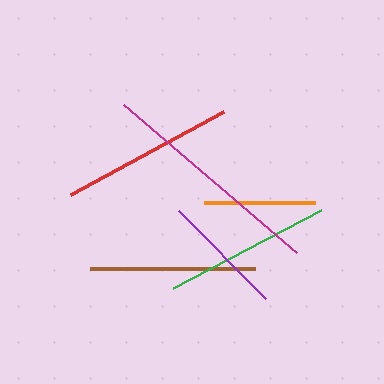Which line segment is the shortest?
The orange line is the shortest at approximately 111 pixels.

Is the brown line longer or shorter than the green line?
The green line is longer than the brown line.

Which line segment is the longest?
The magenta line is the longest at approximately 227 pixels.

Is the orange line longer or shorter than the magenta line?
The magenta line is longer than the orange line.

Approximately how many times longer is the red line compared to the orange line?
The red line is approximately 1.6 times the length of the orange line.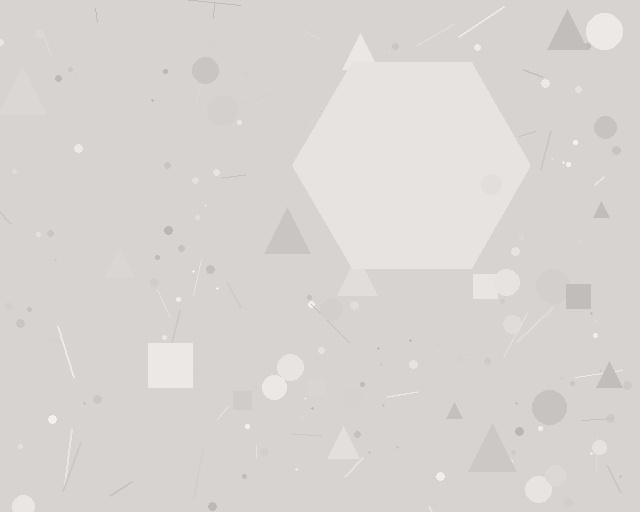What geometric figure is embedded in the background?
A hexagon is embedded in the background.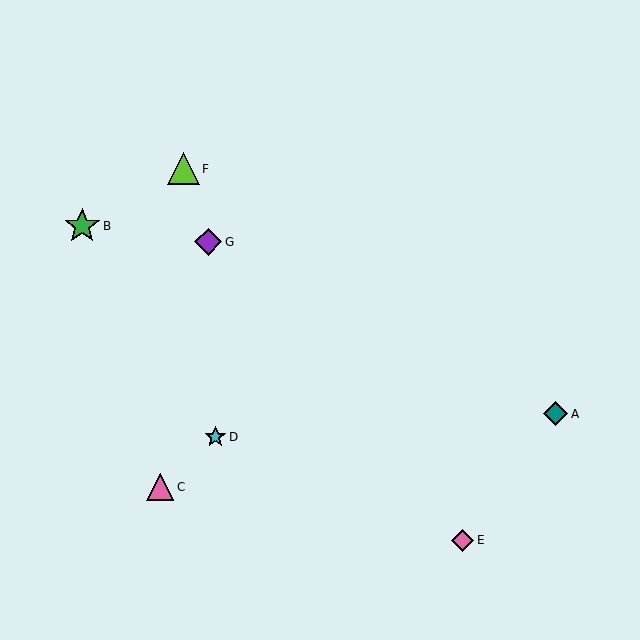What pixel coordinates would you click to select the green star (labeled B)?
Click at (82, 226) to select the green star B.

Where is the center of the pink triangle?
The center of the pink triangle is at (160, 487).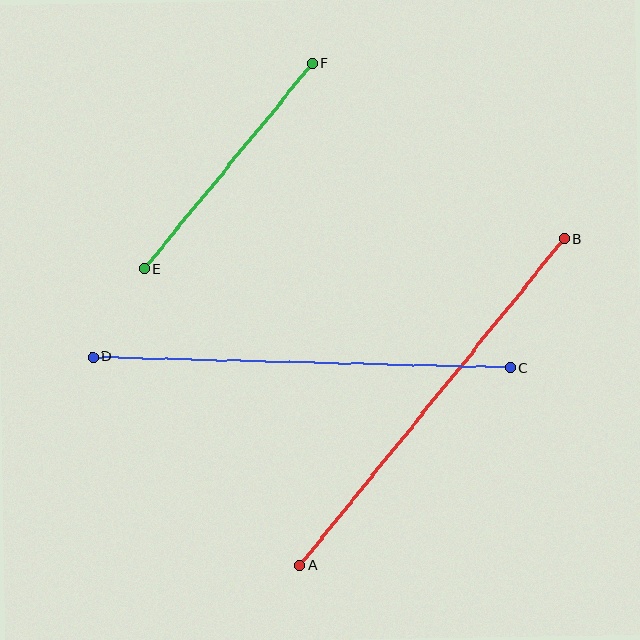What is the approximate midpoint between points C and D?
The midpoint is at approximately (301, 362) pixels.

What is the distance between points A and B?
The distance is approximately 420 pixels.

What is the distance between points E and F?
The distance is approximately 265 pixels.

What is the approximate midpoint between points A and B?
The midpoint is at approximately (432, 402) pixels.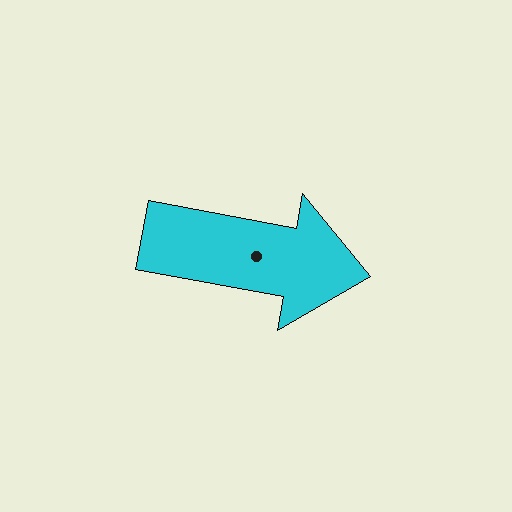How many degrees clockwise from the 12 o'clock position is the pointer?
Approximately 100 degrees.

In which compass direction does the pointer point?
East.